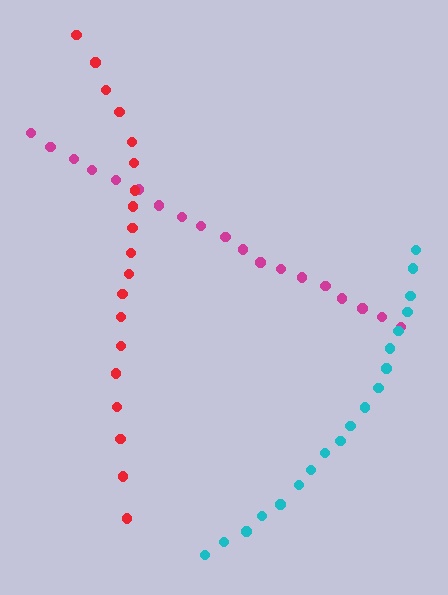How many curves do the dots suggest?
There are 3 distinct paths.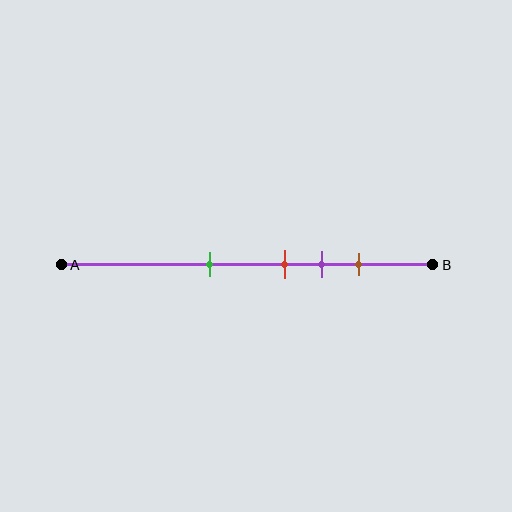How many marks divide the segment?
There are 4 marks dividing the segment.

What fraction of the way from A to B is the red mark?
The red mark is approximately 60% (0.6) of the way from A to B.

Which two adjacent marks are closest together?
The red and purple marks are the closest adjacent pair.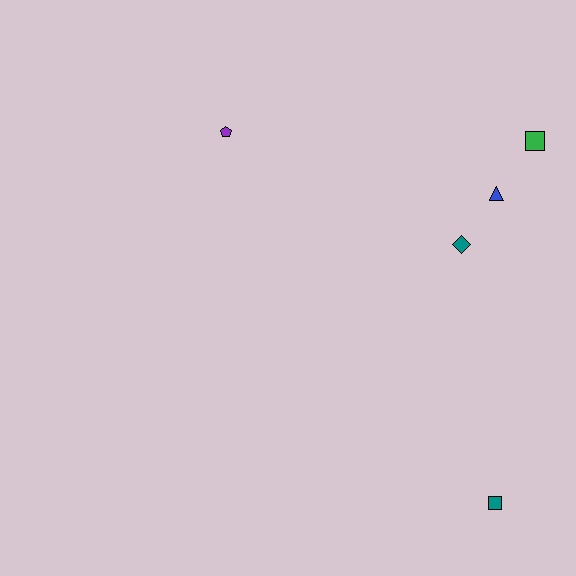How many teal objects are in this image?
There are 2 teal objects.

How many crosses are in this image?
There are no crosses.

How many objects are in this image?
There are 5 objects.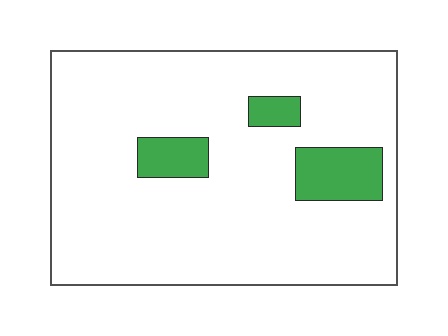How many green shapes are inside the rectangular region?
3.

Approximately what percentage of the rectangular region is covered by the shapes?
Approximately 10%.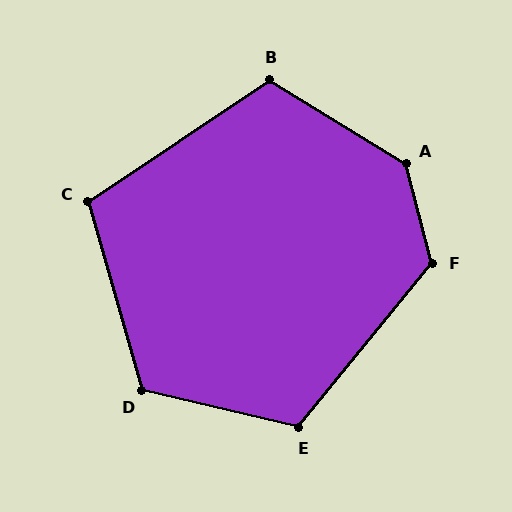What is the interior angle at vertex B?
Approximately 115 degrees (obtuse).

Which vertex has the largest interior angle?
A, at approximately 136 degrees.